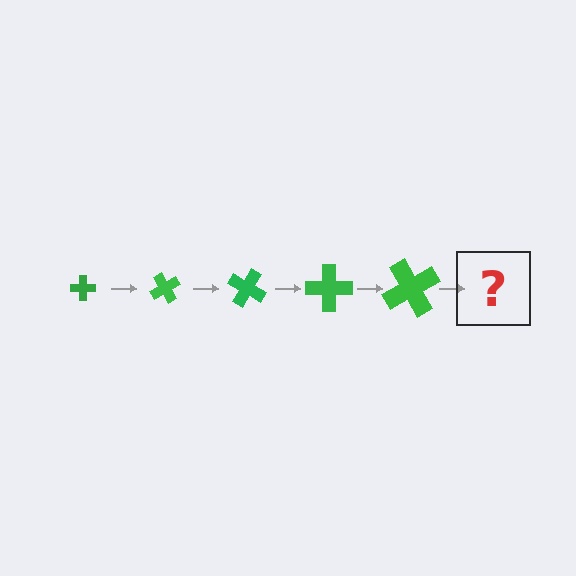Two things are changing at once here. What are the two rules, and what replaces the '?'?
The two rules are that the cross grows larger each step and it rotates 60 degrees each step. The '?' should be a cross, larger than the previous one and rotated 300 degrees from the start.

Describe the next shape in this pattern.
It should be a cross, larger than the previous one and rotated 300 degrees from the start.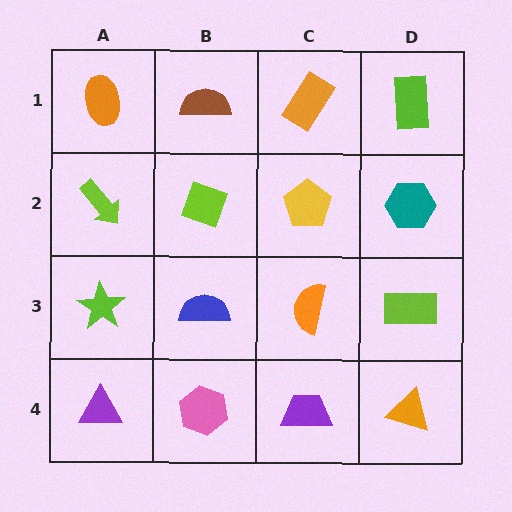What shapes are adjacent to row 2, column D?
A lime rectangle (row 1, column D), a lime rectangle (row 3, column D), a yellow pentagon (row 2, column C).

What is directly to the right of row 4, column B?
A purple trapezoid.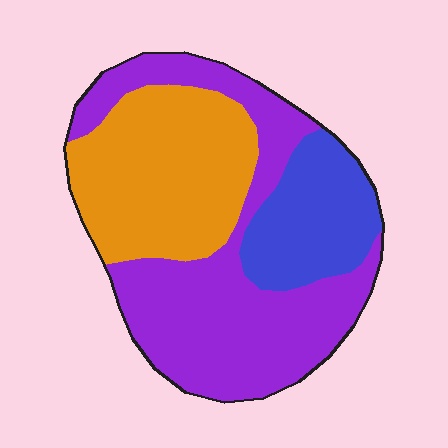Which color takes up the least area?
Blue, at roughly 20%.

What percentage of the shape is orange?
Orange takes up about one third (1/3) of the shape.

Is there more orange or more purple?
Purple.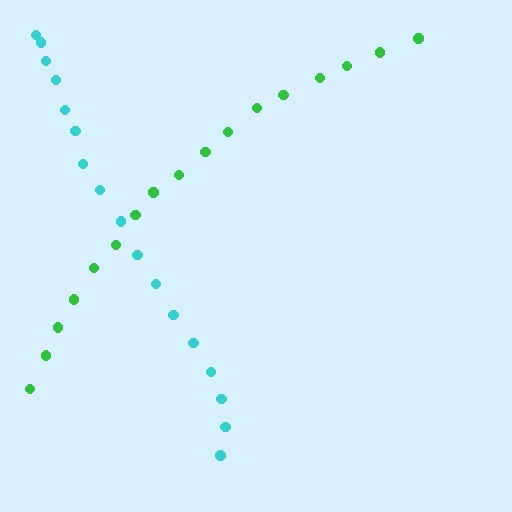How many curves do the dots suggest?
There are 2 distinct paths.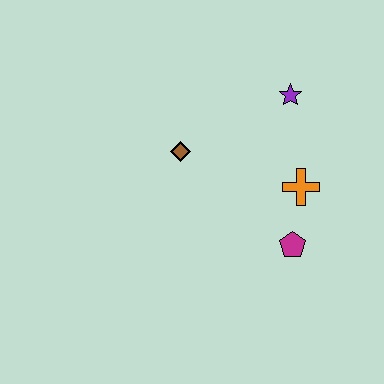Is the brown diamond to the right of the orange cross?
No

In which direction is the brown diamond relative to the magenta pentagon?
The brown diamond is to the left of the magenta pentagon.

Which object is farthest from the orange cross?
The brown diamond is farthest from the orange cross.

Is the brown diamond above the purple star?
No